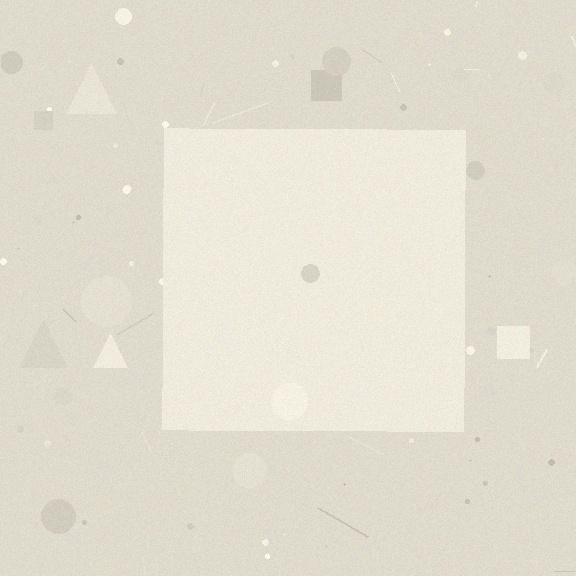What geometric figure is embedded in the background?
A square is embedded in the background.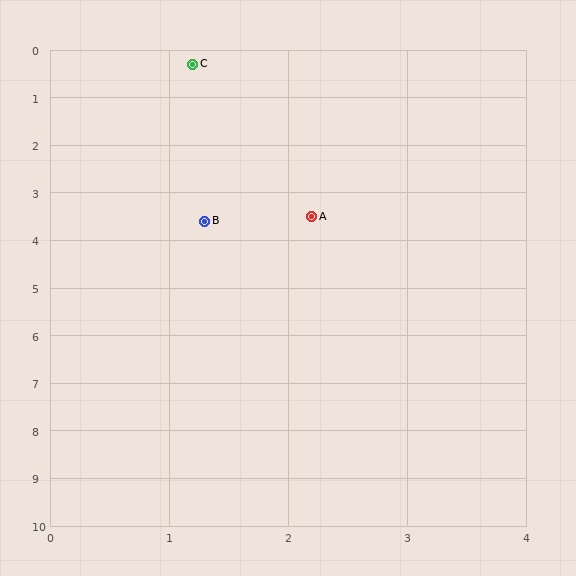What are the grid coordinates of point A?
Point A is at approximately (2.2, 3.5).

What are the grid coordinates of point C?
Point C is at approximately (1.2, 0.3).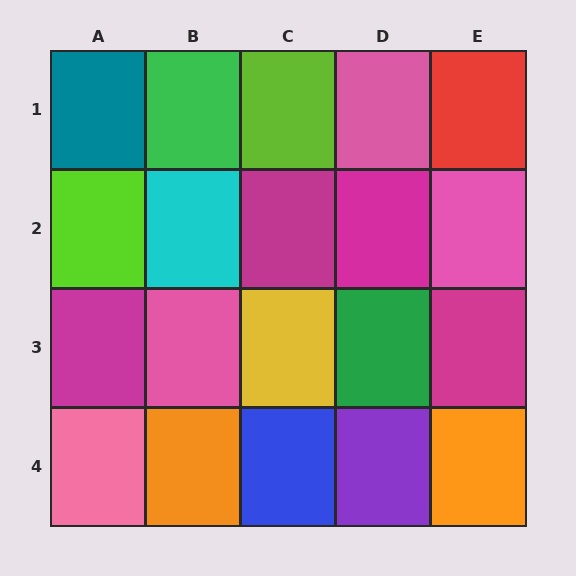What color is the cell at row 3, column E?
Magenta.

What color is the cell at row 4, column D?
Purple.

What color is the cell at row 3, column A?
Magenta.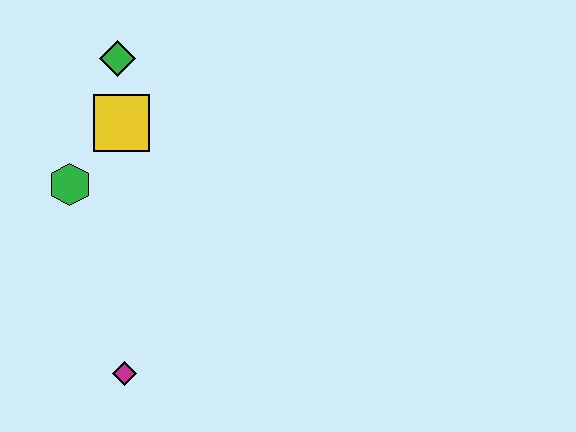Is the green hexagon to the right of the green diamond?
No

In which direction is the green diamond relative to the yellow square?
The green diamond is above the yellow square.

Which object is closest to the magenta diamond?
The green hexagon is closest to the magenta diamond.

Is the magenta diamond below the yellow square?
Yes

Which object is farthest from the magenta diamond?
The green diamond is farthest from the magenta diamond.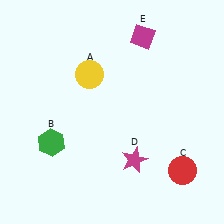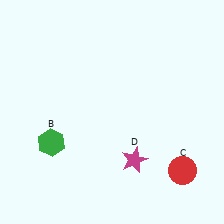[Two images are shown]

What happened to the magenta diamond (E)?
The magenta diamond (E) was removed in Image 2. It was in the top-right area of Image 1.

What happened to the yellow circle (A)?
The yellow circle (A) was removed in Image 2. It was in the top-left area of Image 1.